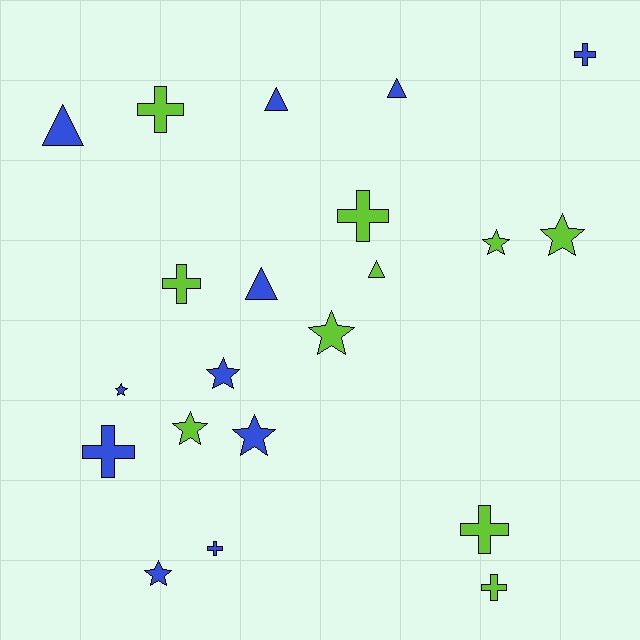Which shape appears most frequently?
Cross, with 8 objects.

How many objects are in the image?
There are 21 objects.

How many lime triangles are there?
There is 1 lime triangle.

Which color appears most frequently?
Blue, with 11 objects.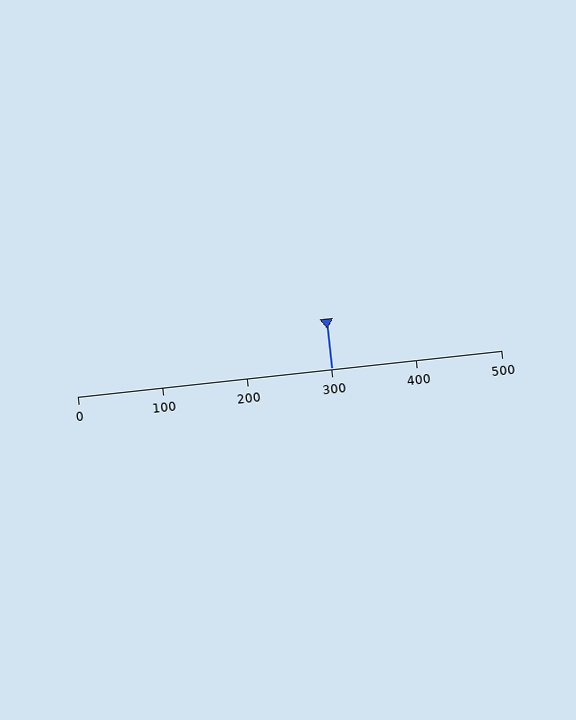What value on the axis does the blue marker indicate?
The marker indicates approximately 300.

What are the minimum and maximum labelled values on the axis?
The axis runs from 0 to 500.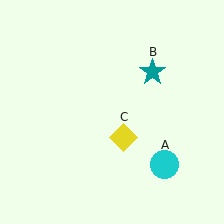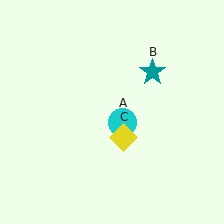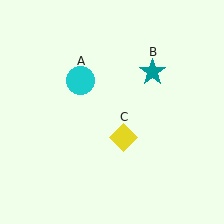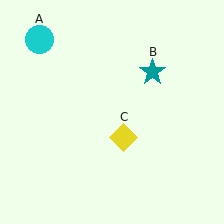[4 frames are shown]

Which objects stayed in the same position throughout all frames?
Teal star (object B) and yellow diamond (object C) remained stationary.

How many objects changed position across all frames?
1 object changed position: cyan circle (object A).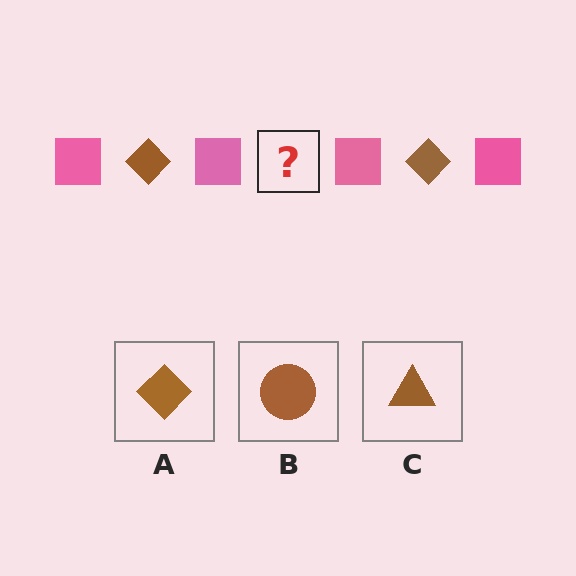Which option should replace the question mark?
Option A.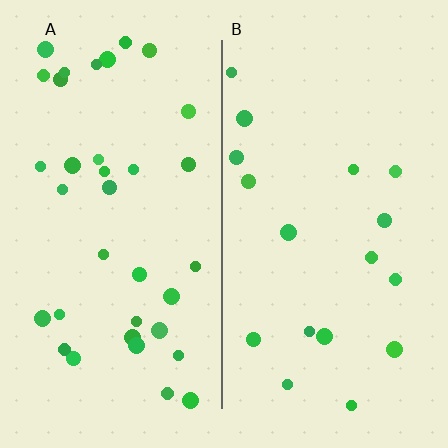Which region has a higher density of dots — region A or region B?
A (the left).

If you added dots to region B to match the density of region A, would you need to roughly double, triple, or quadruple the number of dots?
Approximately double.